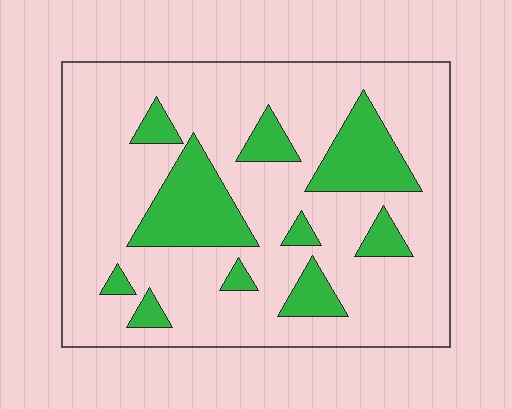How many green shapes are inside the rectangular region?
10.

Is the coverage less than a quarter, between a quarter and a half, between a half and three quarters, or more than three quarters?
Less than a quarter.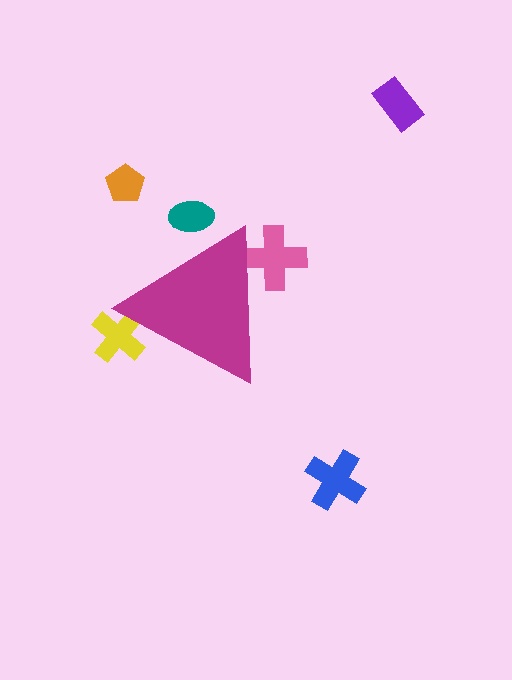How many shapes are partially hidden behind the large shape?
3 shapes are partially hidden.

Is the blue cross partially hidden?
No, the blue cross is fully visible.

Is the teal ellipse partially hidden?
Yes, the teal ellipse is partially hidden behind the magenta triangle.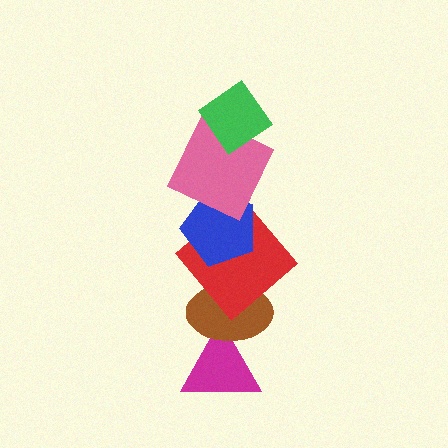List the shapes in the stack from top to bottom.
From top to bottom: the green diamond, the pink square, the blue pentagon, the red diamond, the brown ellipse, the magenta triangle.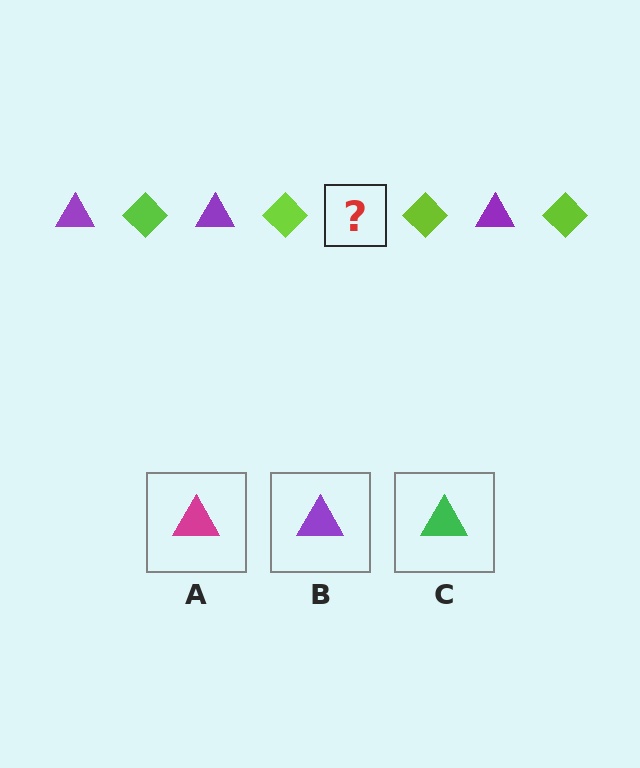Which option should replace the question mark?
Option B.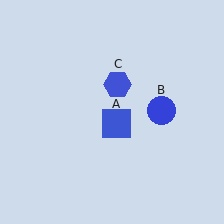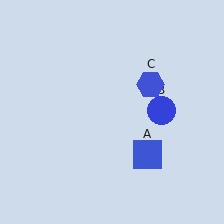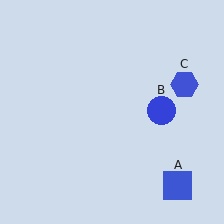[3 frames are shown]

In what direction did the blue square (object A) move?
The blue square (object A) moved down and to the right.